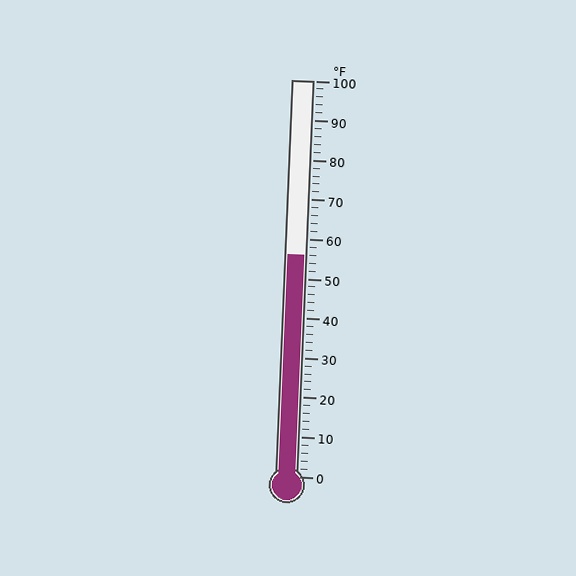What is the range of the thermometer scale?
The thermometer scale ranges from 0°F to 100°F.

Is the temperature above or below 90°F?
The temperature is below 90°F.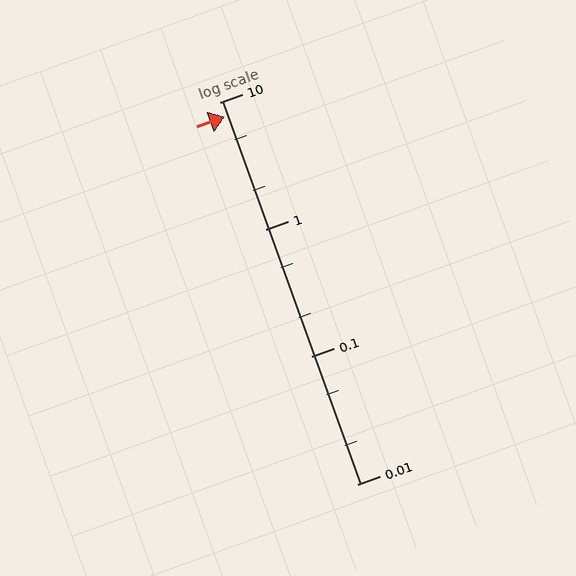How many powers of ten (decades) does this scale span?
The scale spans 3 decades, from 0.01 to 10.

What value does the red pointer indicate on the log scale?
The pointer indicates approximately 7.7.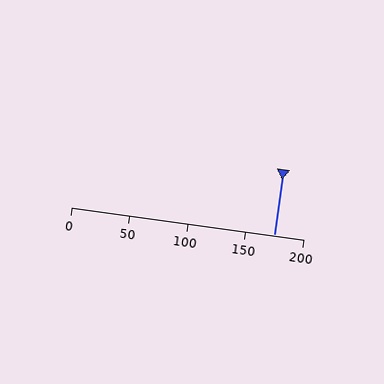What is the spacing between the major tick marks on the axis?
The major ticks are spaced 50 apart.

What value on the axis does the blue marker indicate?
The marker indicates approximately 175.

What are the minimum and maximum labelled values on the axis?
The axis runs from 0 to 200.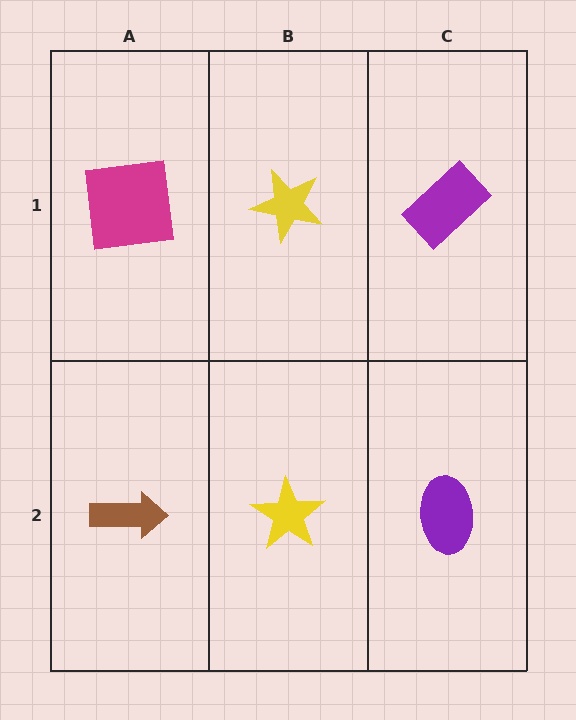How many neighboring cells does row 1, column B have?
3.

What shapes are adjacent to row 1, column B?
A yellow star (row 2, column B), a magenta square (row 1, column A), a purple rectangle (row 1, column C).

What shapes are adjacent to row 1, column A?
A brown arrow (row 2, column A), a yellow star (row 1, column B).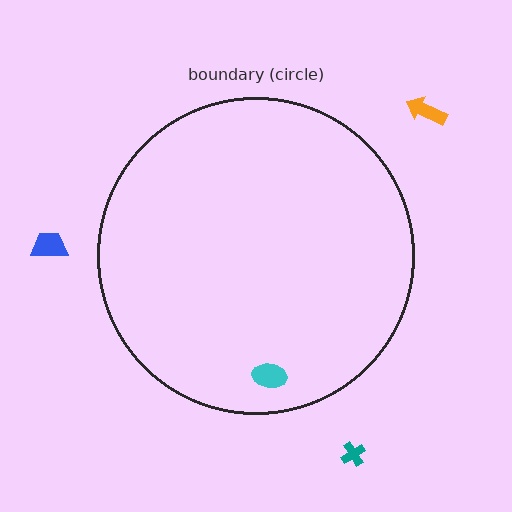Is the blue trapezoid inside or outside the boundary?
Outside.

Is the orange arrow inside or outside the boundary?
Outside.